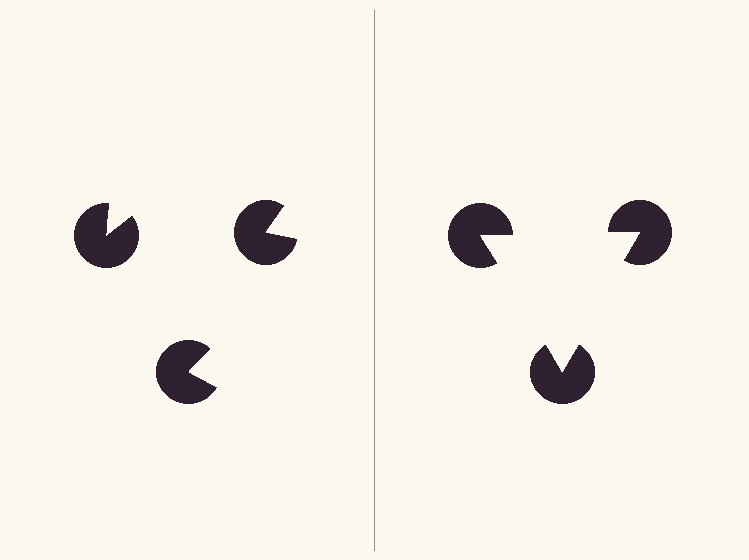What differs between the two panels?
The pac-man discs are positioned identically on both sides; only the wedge orientations differ. On the right they align to a triangle; on the left they are misaligned.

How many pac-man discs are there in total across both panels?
6 — 3 on each side.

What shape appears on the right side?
An illusory triangle.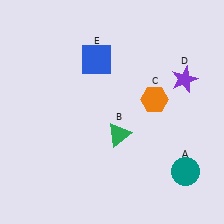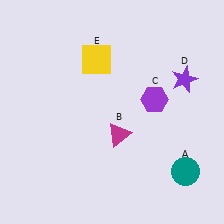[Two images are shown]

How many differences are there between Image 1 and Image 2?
There are 3 differences between the two images.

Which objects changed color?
B changed from green to magenta. C changed from orange to purple. E changed from blue to yellow.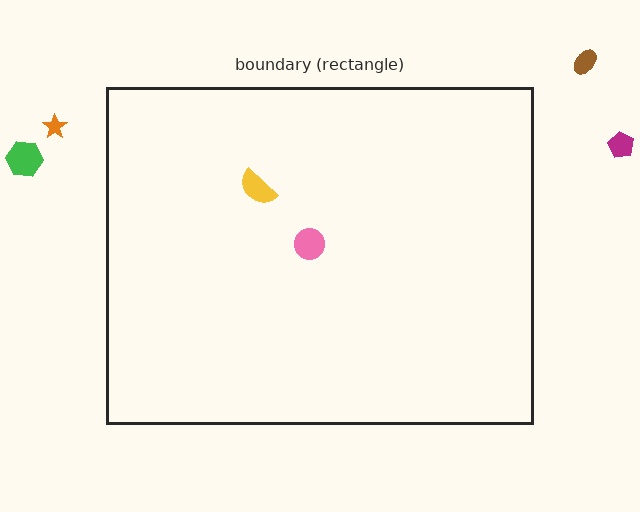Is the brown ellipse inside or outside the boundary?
Outside.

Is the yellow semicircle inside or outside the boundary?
Inside.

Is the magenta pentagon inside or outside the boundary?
Outside.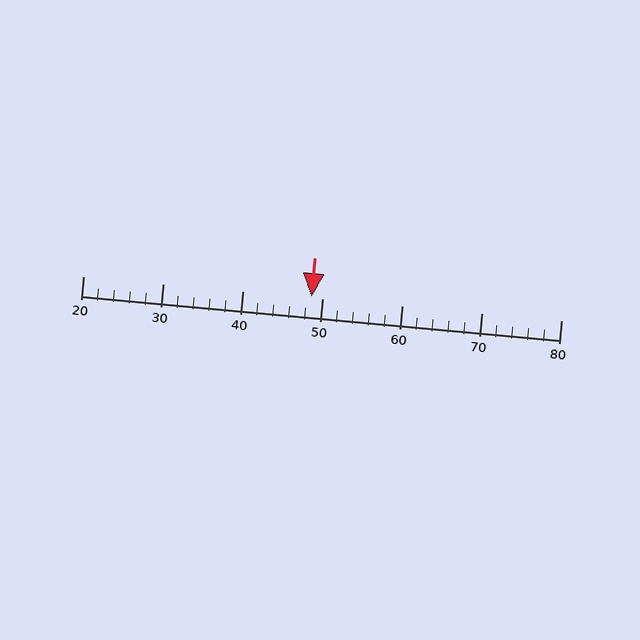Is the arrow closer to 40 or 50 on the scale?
The arrow is closer to 50.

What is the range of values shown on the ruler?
The ruler shows values from 20 to 80.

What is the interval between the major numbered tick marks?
The major tick marks are spaced 10 units apart.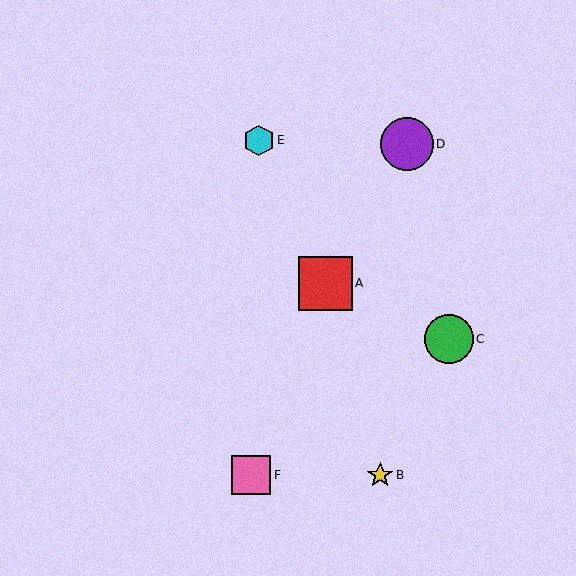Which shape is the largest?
The red square (labeled A) is the largest.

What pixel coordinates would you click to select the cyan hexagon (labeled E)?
Click at (259, 140) to select the cyan hexagon E.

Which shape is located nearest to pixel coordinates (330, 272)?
The red square (labeled A) at (325, 283) is nearest to that location.